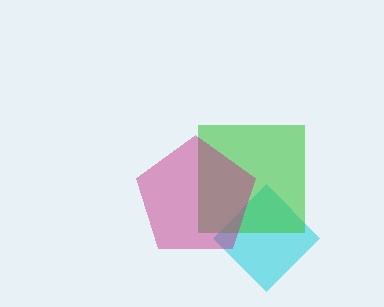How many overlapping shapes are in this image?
There are 3 overlapping shapes in the image.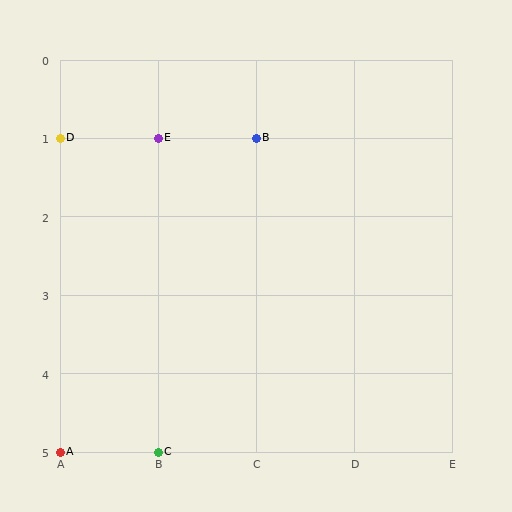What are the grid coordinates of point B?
Point B is at grid coordinates (C, 1).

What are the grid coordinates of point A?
Point A is at grid coordinates (A, 5).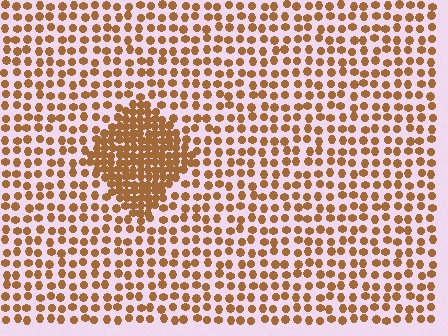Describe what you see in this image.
The image contains small brown elements arranged at two different densities. A diamond-shaped region is visible where the elements are more densely packed than the surrounding area.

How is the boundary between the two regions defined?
The boundary is defined by a change in element density (approximately 2.4x ratio). All elements are the same color, size, and shape.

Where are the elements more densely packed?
The elements are more densely packed inside the diamond boundary.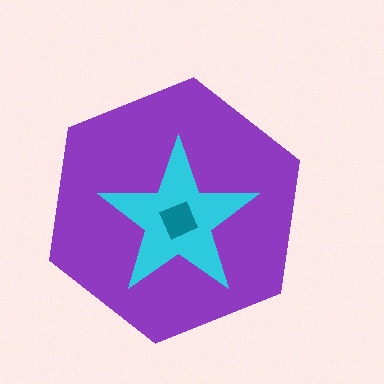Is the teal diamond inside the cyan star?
Yes.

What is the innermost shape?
The teal diamond.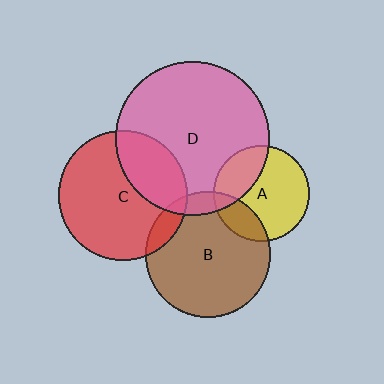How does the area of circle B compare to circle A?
Approximately 1.7 times.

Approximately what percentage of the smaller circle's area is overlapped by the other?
Approximately 20%.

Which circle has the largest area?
Circle D (pink).